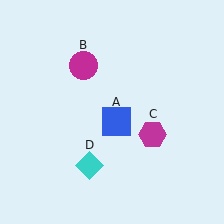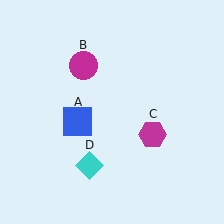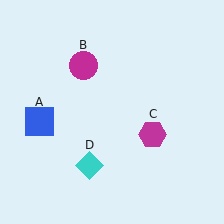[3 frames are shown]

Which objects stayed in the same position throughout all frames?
Magenta circle (object B) and magenta hexagon (object C) and cyan diamond (object D) remained stationary.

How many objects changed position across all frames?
1 object changed position: blue square (object A).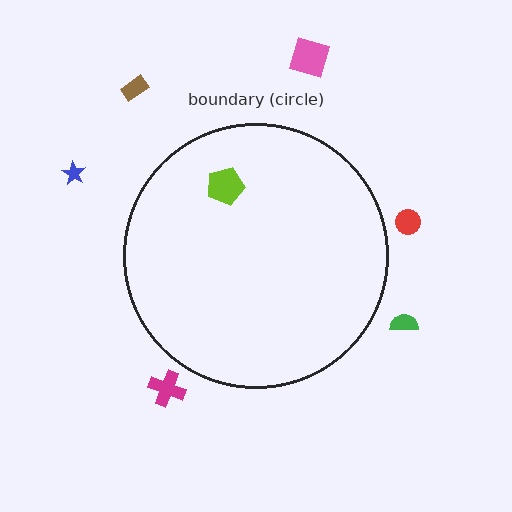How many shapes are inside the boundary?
1 inside, 6 outside.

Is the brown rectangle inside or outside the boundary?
Outside.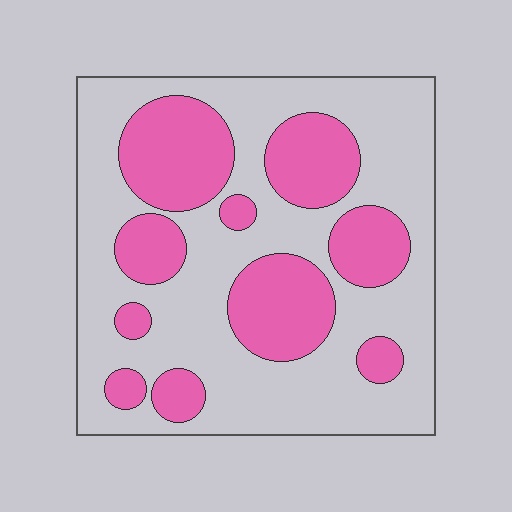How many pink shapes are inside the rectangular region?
10.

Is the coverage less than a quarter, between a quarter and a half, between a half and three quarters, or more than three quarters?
Between a quarter and a half.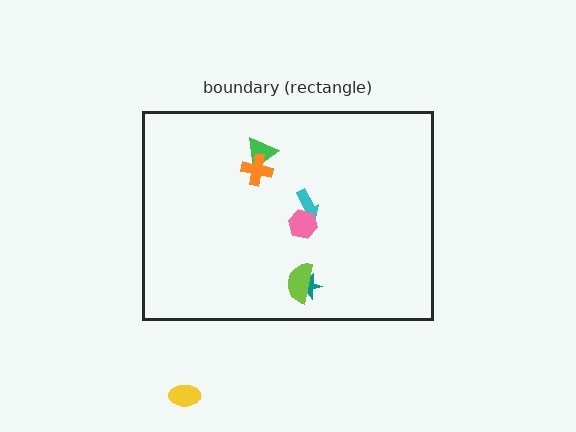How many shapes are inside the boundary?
6 inside, 1 outside.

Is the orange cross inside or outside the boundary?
Inside.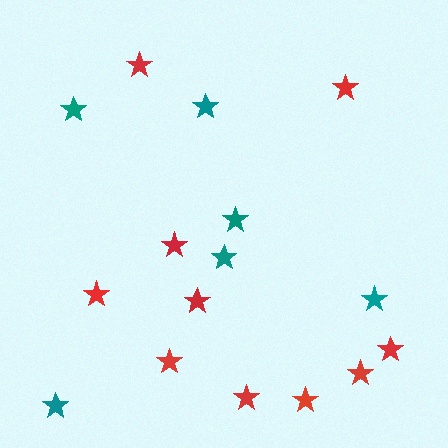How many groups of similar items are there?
There are 2 groups: one group of teal stars (6) and one group of red stars (10).